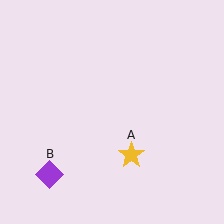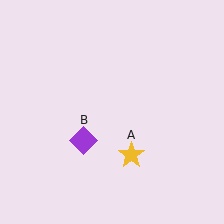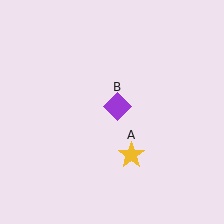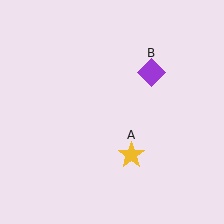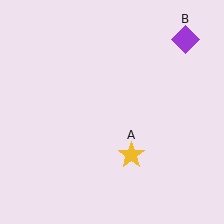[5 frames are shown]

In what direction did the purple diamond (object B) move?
The purple diamond (object B) moved up and to the right.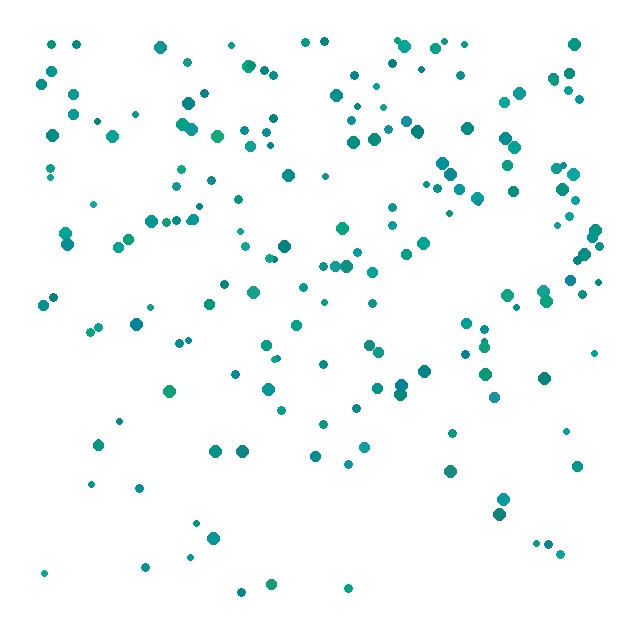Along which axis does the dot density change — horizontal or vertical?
Vertical.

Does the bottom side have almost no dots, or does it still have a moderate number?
Still a moderate number, just noticeably fewer than the top.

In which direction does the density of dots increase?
From bottom to top, with the top side densest.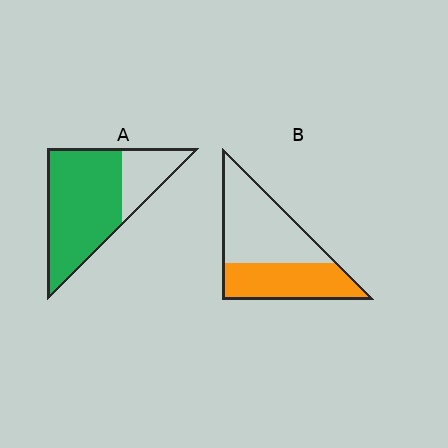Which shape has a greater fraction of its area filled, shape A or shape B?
Shape A.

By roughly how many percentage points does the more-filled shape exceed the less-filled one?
By roughly 30 percentage points (A over B).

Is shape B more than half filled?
No.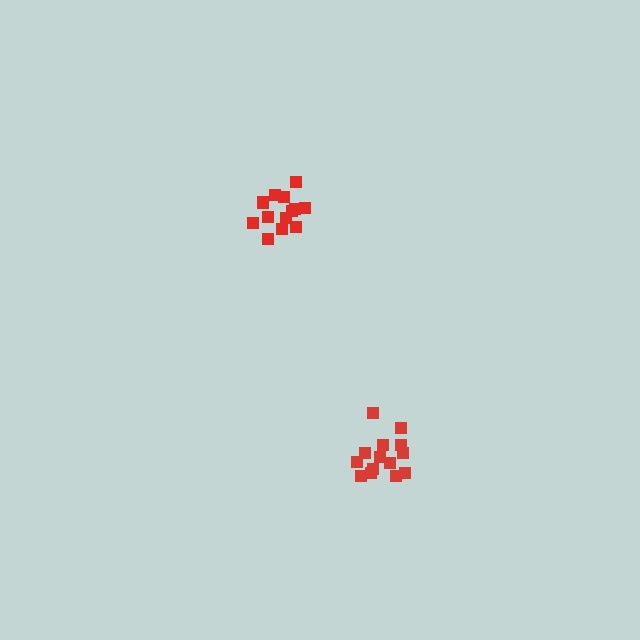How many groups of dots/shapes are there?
There are 2 groups.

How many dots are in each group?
Group 1: 13 dots, Group 2: 14 dots (27 total).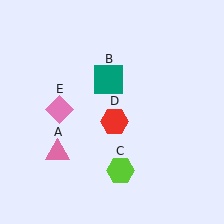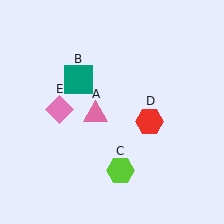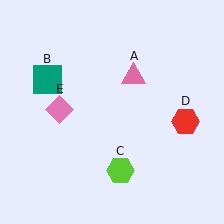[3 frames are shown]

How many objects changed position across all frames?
3 objects changed position: pink triangle (object A), teal square (object B), red hexagon (object D).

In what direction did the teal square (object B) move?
The teal square (object B) moved left.